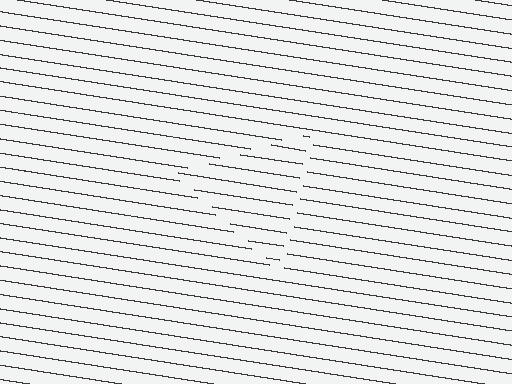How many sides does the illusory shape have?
3 sides — the line-ends trace a triangle.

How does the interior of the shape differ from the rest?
The interior of the shape contains the same grating, shifted by half a period — the contour is defined by the phase discontinuity where line-ends from the inner and outer gratings abut.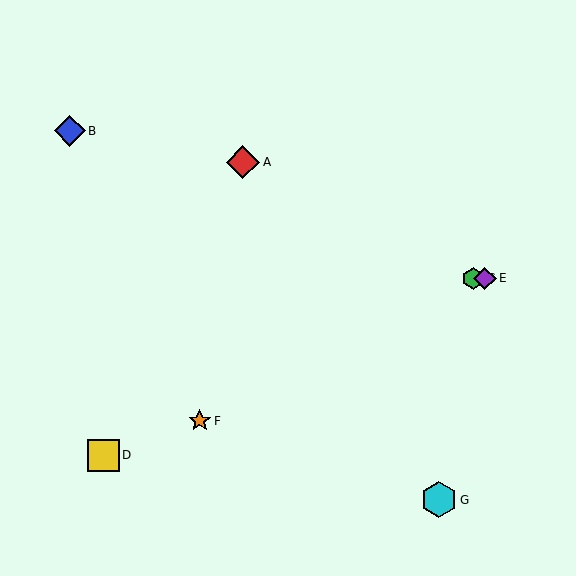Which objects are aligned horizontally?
Objects C, E are aligned horizontally.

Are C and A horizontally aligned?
No, C is at y≈278 and A is at y≈162.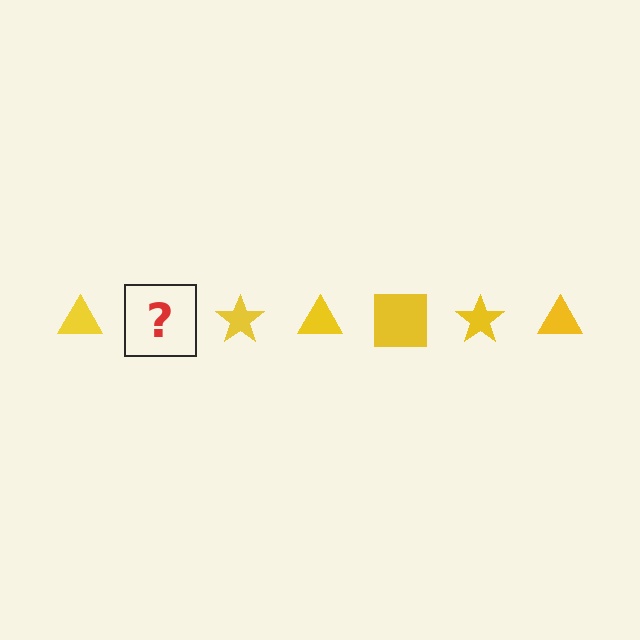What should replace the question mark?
The question mark should be replaced with a yellow square.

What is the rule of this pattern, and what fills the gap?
The rule is that the pattern cycles through triangle, square, star shapes in yellow. The gap should be filled with a yellow square.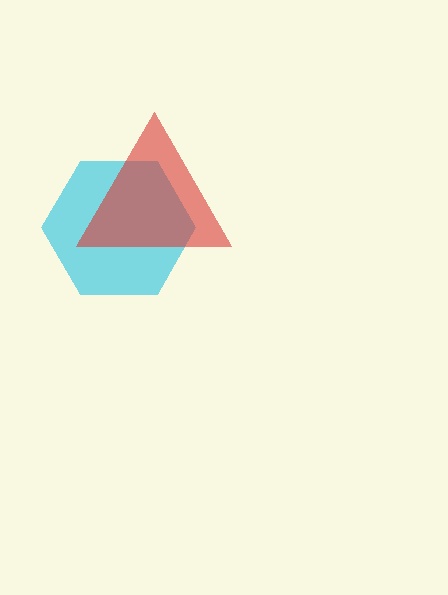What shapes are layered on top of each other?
The layered shapes are: a cyan hexagon, a red triangle.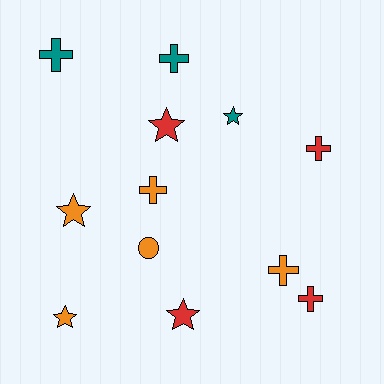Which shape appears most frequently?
Cross, with 6 objects.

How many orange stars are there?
There are 2 orange stars.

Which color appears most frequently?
Orange, with 5 objects.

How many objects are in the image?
There are 12 objects.